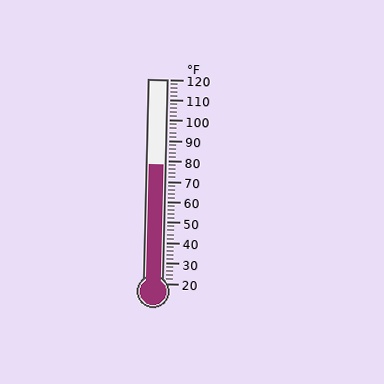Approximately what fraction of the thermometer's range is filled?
The thermometer is filled to approximately 60% of its range.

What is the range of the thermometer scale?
The thermometer scale ranges from 20°F to 120°F.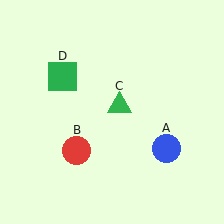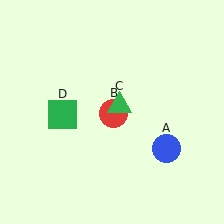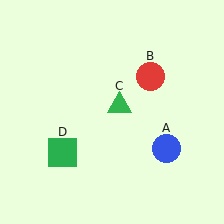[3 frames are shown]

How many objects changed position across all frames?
2 objects changed position: red circle (object B), green square (object D).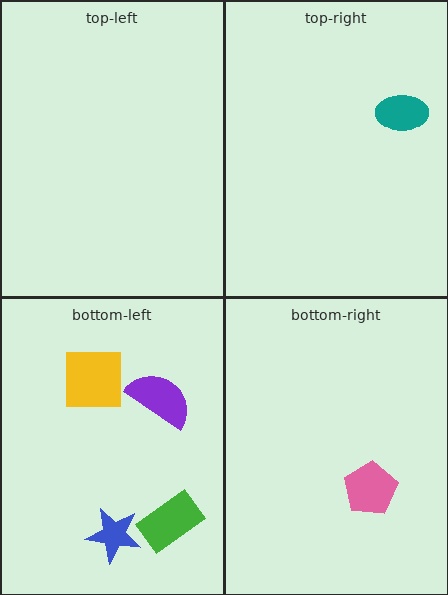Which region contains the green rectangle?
The bottom-left region.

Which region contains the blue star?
The bottom-left region.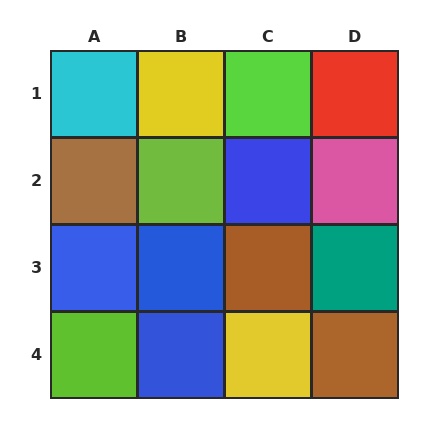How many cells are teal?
1 cell is teal.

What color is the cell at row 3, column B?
Blue.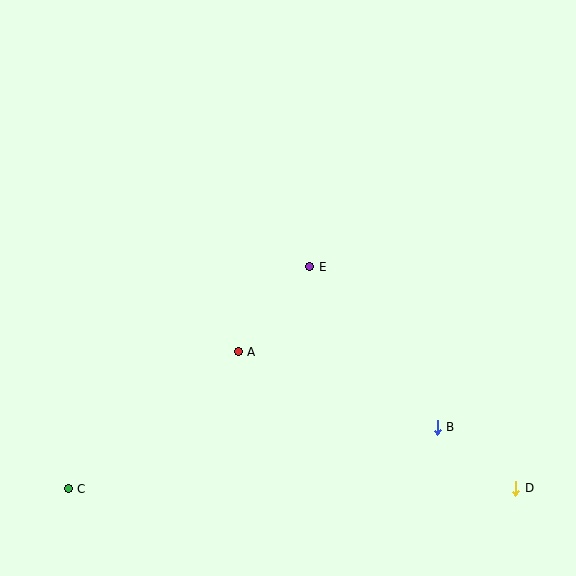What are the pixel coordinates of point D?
Point D is at (516, 488).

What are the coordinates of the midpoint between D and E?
The midpoint between D and E is at (413, 378).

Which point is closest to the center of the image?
Point E at (309, 267) is closest to the center.